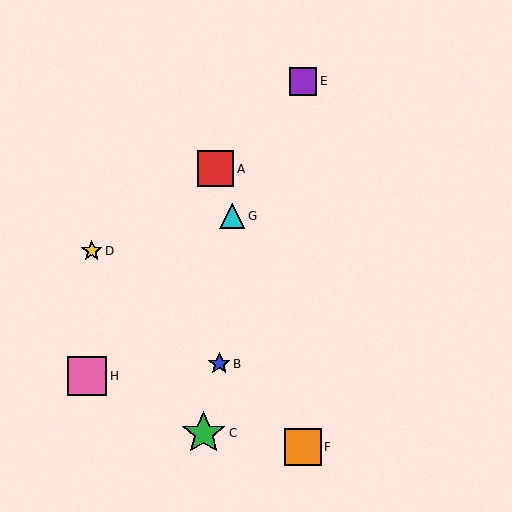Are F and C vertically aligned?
No, F is at x≈303 and C is at x≈204.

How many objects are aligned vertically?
2 objects (E, F) are aligned vertically.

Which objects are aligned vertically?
Objects E, F are aligned vertically.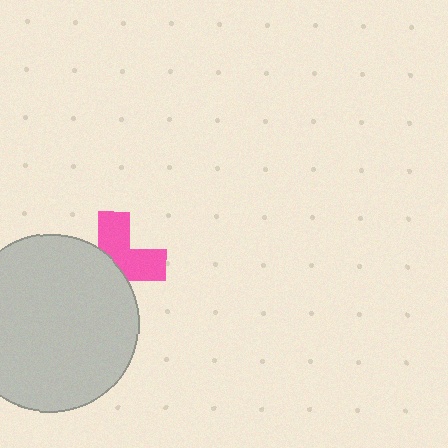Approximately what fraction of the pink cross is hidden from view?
Roughly 52% of the pink cross is hidden behind the light gray circle.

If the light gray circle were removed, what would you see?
You would see the complete pink cross.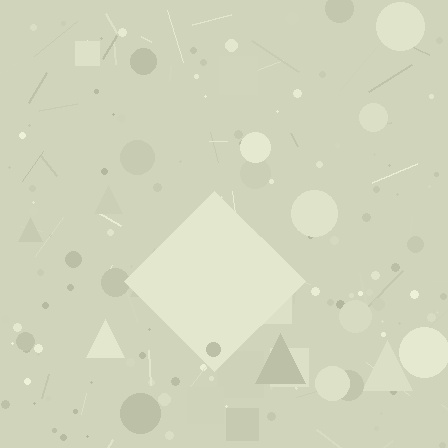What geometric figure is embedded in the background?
A diamond is embedded in the background.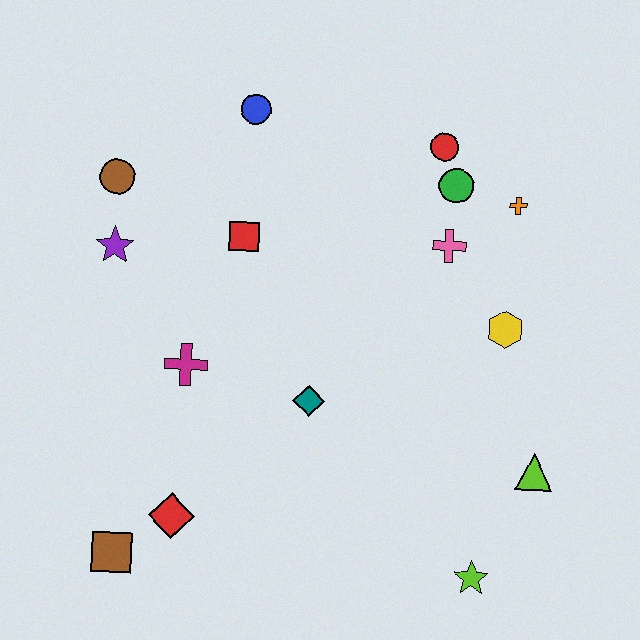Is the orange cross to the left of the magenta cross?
No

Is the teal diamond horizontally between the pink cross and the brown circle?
Yes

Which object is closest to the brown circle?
The purple star is closest to the brown circle.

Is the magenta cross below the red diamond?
No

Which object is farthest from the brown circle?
The lime star is farthest from the brown circle.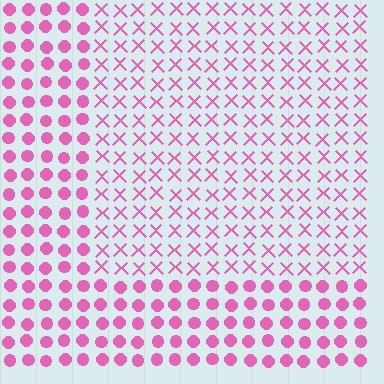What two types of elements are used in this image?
The image uses X marks inside the rectangle region and circles outside it.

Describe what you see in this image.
The image is filled with small pink elements arranged in a uniform grid. A rectangle-shaped region contains X marks, while the surrounding area contains circles. The boundary is defined purely by the change in element shape.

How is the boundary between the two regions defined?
The boundary is defined by a change in element shape: X marks inside vs. circles outside. All elements share the same color and spacing.